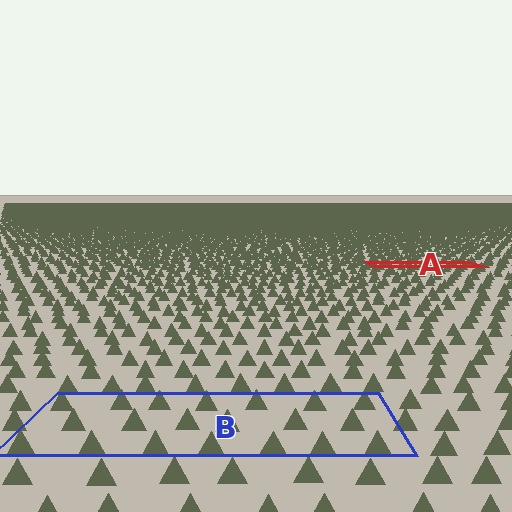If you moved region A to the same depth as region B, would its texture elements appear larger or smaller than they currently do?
They would appear larger. At a closer depth, the same texture elements are projected at a bigger on-screen size.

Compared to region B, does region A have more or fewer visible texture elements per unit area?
Region A has more texture elements per unit area — they are packed more densely because it is farther away.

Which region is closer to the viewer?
Region B is closer. The texture elements there are larger and more spread out.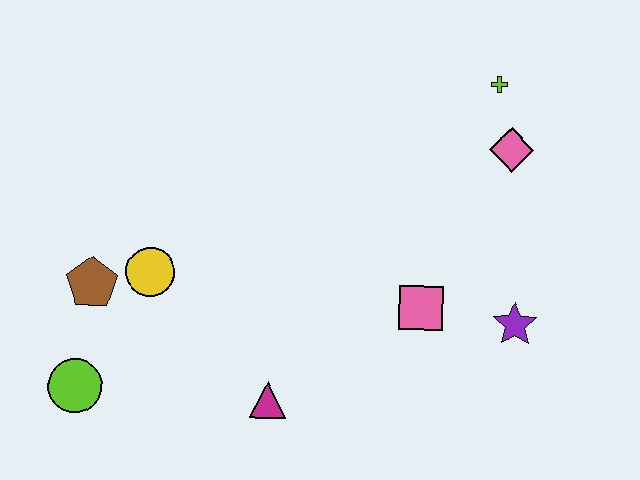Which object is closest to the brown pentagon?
The yellow circle is closest to the brown pentagon.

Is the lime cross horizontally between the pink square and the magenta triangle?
No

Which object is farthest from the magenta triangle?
The lime cross is farthest from the magenta triangle.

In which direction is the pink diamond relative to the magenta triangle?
The pink diamond is above the magenta triangle.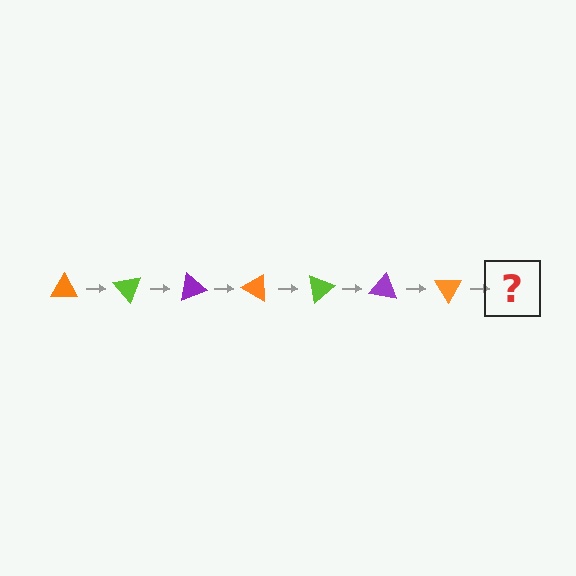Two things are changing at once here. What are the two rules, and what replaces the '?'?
The two rules are that it rotates 50 degrees each step and the color cycles through orange, lime, and purple. The '?' should be a lime triangle, rotated 350 degrees from the start.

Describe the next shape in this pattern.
It should be a lime triangle, rotated 350 degrees from the start.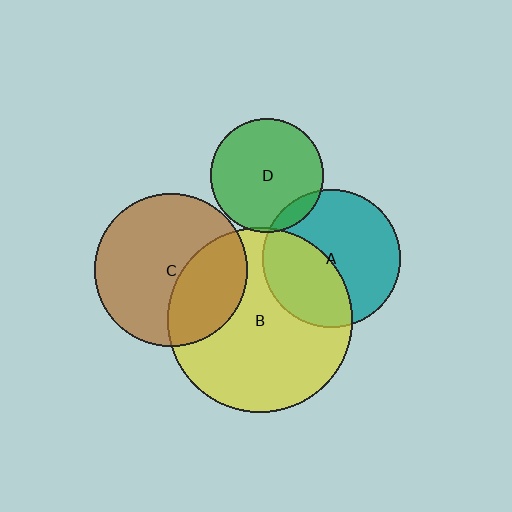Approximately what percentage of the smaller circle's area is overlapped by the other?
Approximately 40%.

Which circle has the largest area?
Circle B (yellow).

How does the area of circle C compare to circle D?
Approximately 1.8 times.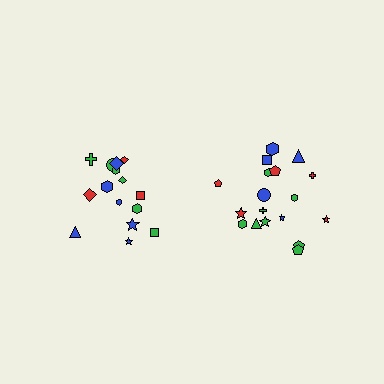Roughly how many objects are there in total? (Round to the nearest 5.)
Roughly 35 objects in total.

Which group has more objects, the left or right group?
The right group.